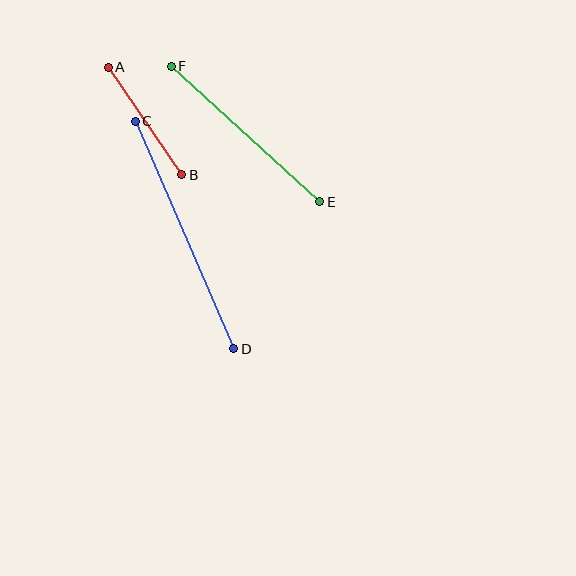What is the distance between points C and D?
The distance is approximately 248 pixels.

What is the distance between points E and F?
The distance is approximately 201 pixels.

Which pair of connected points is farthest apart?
Points C and D are farthest apart.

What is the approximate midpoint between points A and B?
The midpoint is at approximately (145, 121) pixels.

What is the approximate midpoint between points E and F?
The midpoint is at approximately (245, 134) pixels.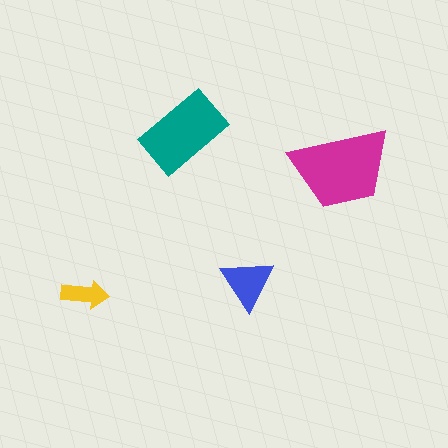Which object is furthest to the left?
The yellow arrow is leftmost.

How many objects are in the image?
There are 4 objects in the image.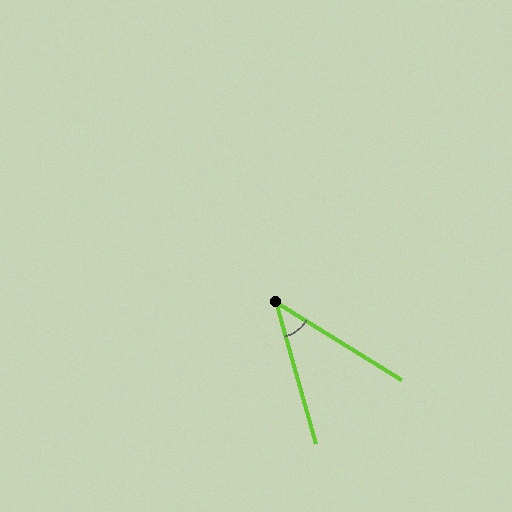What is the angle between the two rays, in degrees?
Approximately 42 degrees.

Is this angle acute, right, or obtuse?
It is acute.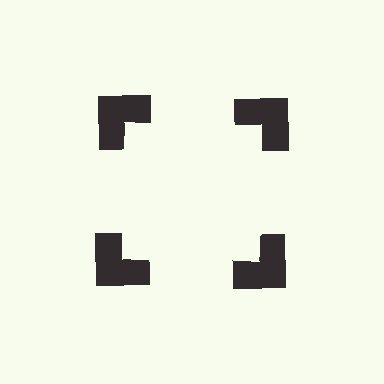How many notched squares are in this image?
There are 4 — one at each vertex of the illusory square.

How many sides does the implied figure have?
4 sides.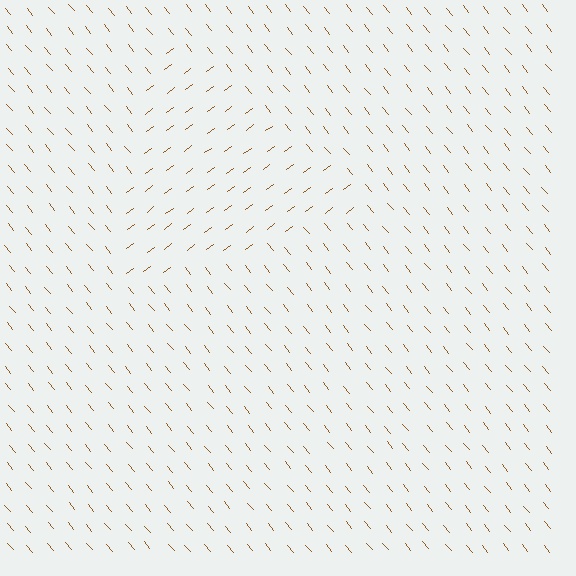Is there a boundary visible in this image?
Yes, there is a texture boundary formed by a change in line orientation.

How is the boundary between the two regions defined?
The boundary is defined purely by a change in line orientation (approximately 88 degrees difference). All lines are the same color and thickness.